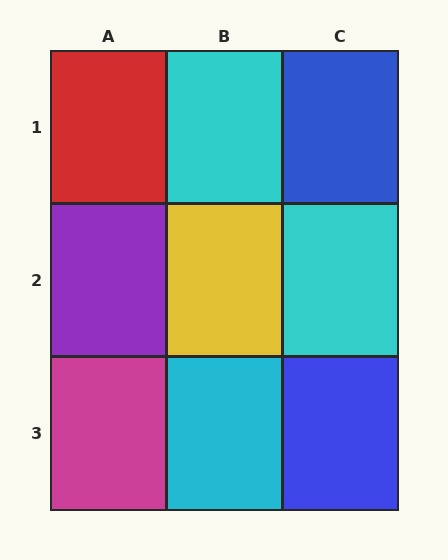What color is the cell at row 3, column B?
Cyan.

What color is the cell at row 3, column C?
Blue.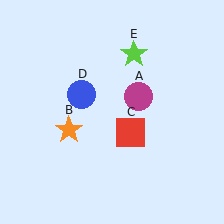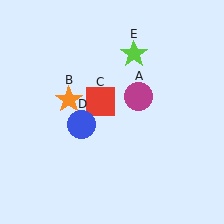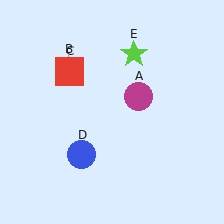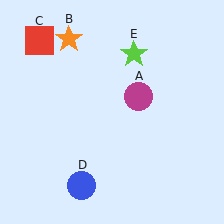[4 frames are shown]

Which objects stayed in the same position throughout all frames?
Magenta circle (object A) and lime star (object E) remained stationary.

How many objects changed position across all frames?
3 objects changed position: orange star (object B), red square (object C), blue circle (object D).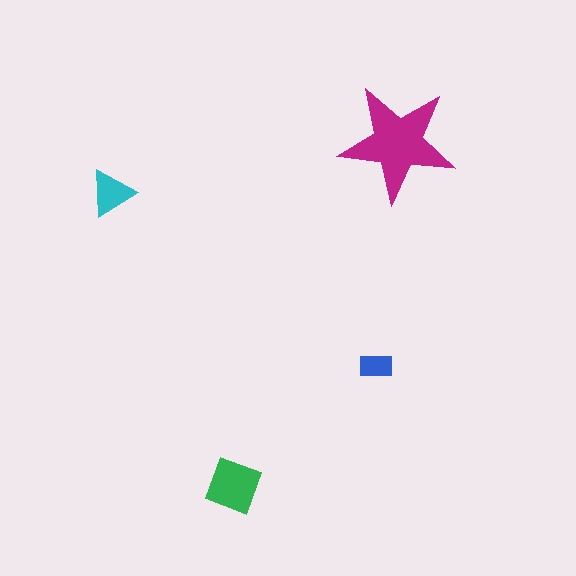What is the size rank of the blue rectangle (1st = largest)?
4th.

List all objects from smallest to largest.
The blue rectangle, the cyan triangle, the green diamond, the magenta star.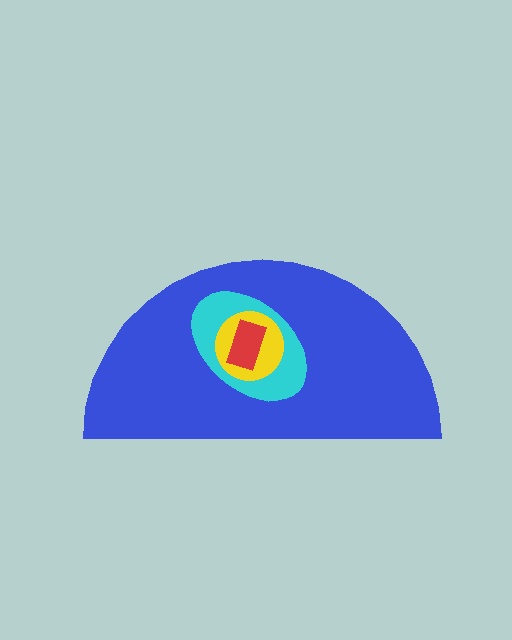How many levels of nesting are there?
4.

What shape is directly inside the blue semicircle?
The cyan ellipse.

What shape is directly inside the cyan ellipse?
The yellow circle.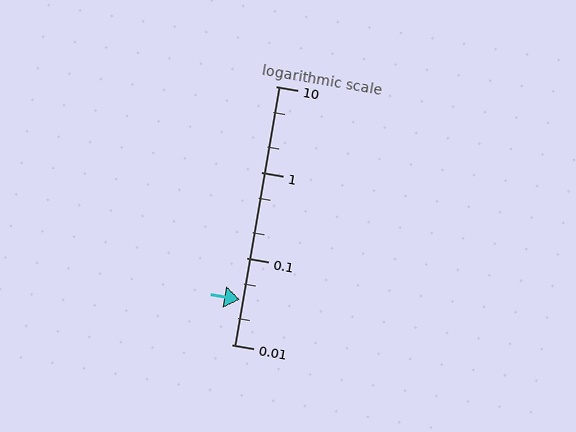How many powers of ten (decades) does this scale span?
The scale spans 3 decades, from 0.01 to 10.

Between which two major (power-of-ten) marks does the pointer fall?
The pointer is between 0.01 and 0.1.